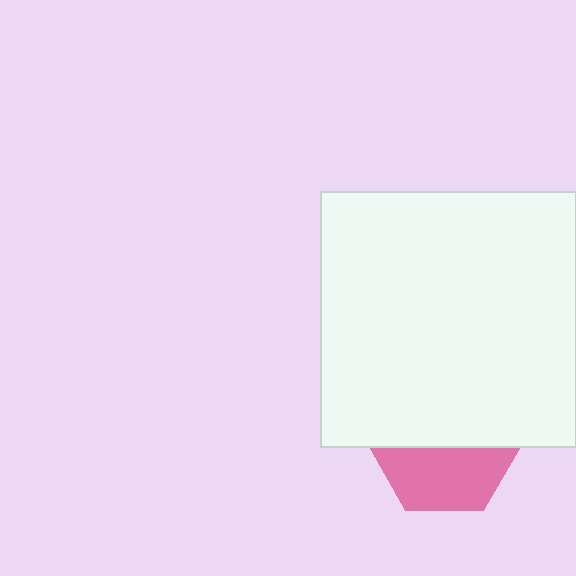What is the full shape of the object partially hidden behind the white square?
The partially hidden object is a pink hexagon.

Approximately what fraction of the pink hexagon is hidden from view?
Roughly 54% of the pink hexagon is hidden behind the white square.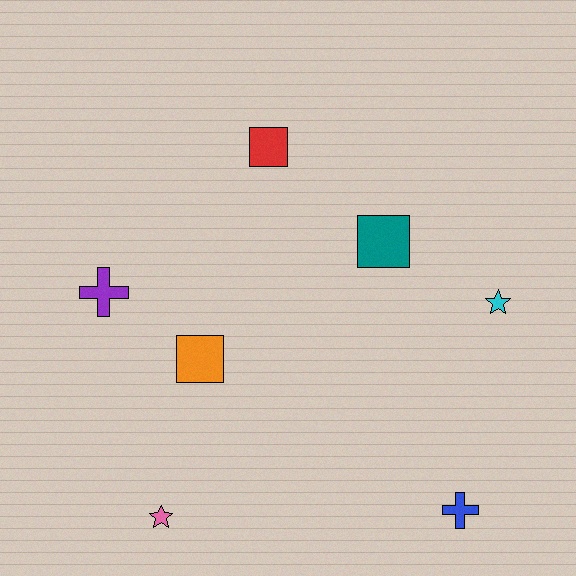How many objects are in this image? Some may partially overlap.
There are 7 objects.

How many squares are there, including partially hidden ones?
There are 3 squares.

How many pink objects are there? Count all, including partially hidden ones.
There is 1 pink object.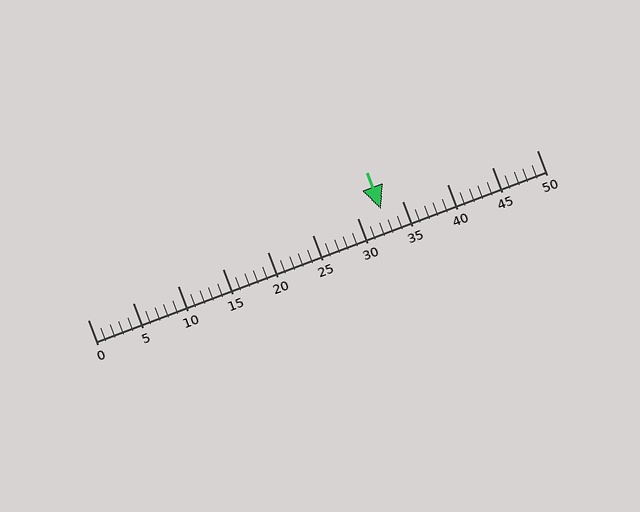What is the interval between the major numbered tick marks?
The major tick marks are spaced 5 units apart.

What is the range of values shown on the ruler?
The ruler shows values from 0 to 50.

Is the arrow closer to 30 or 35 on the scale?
The arrow is closer to 35.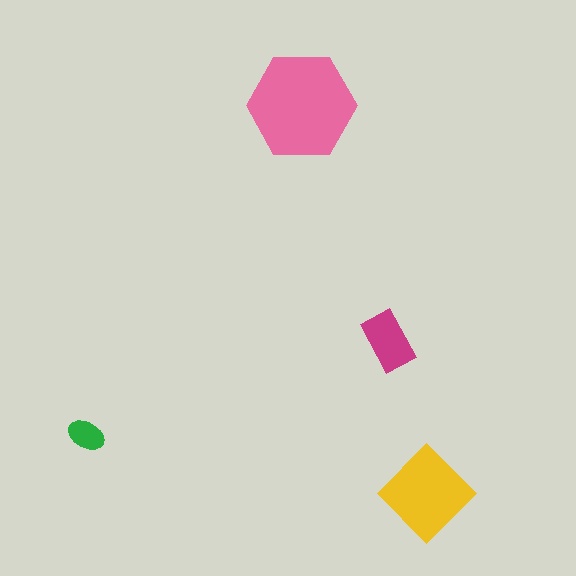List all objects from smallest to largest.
The green ellipse, the magenta rectangle, the yellow diamond, the pink hexagon.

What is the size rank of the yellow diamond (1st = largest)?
2nd.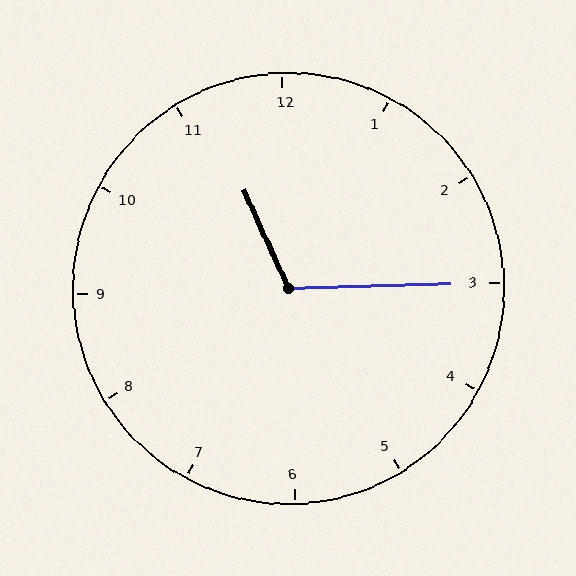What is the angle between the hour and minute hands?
Approximately 112 degrees.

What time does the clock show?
11:15.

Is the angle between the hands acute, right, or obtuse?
It is obtuse.